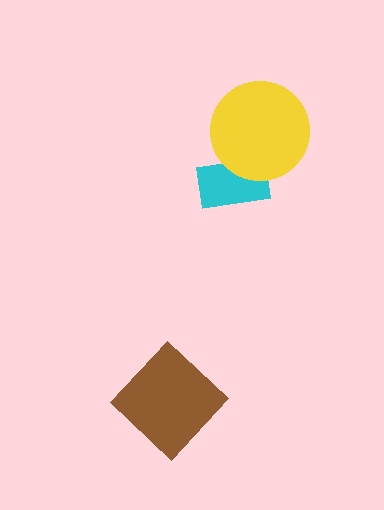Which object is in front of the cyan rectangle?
The yellow circle is in front of the cyan rectangle.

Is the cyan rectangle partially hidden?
Yes, it is partially covered by another shape.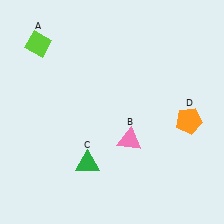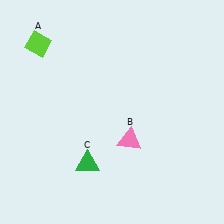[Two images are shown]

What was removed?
The orange pentagon (D) was removed in Image 2.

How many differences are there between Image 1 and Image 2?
There is 1 difference between the two images.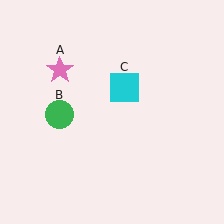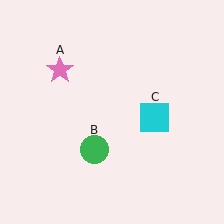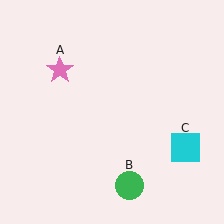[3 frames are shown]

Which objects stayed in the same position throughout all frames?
Pink star (object A) remained stationary.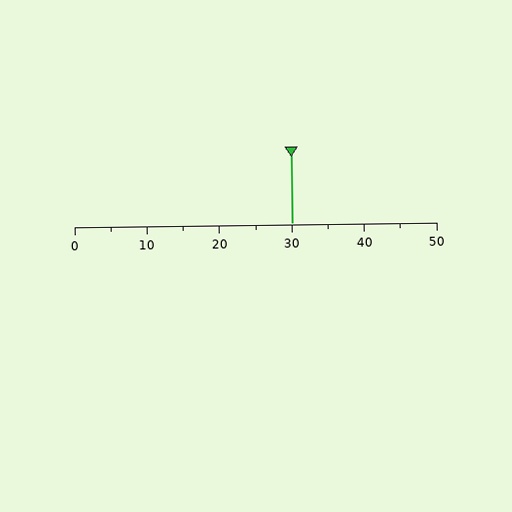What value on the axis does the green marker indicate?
The marker indicates approximately 30.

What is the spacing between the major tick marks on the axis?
The major ticks are spaced 10 apart.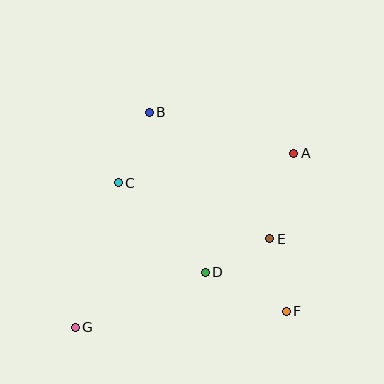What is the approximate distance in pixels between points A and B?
The distance between A and B is approximately 150 pixels.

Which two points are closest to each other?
Points D and E are closest to each other.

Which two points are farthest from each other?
Points A and G are farthest from each other.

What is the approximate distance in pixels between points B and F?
The distance between B and F is approximately 242 pixels.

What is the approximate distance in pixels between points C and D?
The distance between C and D is approximately 125 pixels.